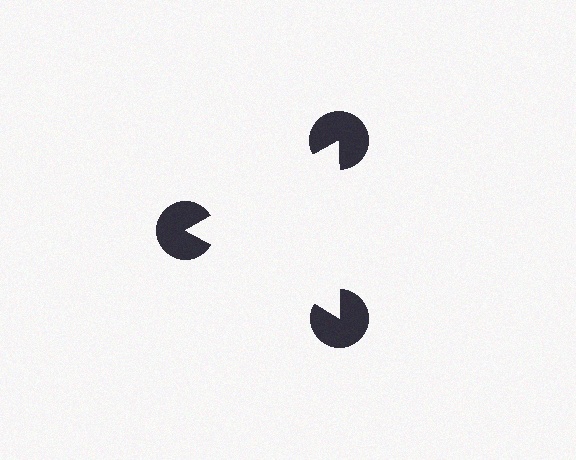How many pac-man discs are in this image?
There are 3 — one at each vertex of the illusory triangle.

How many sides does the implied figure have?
3 sides.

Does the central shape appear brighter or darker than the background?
It typically appears slightly brighter than the background, even though no actual brightness change is drawn.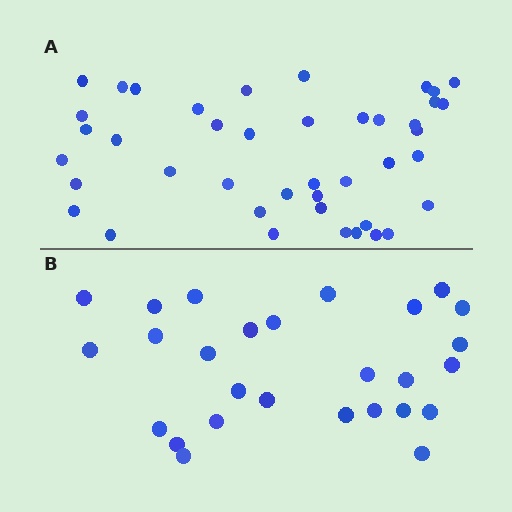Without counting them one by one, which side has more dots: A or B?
Region A (the top region) has more dots.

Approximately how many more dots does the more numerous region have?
Region A has approximately 15 more dots than region B.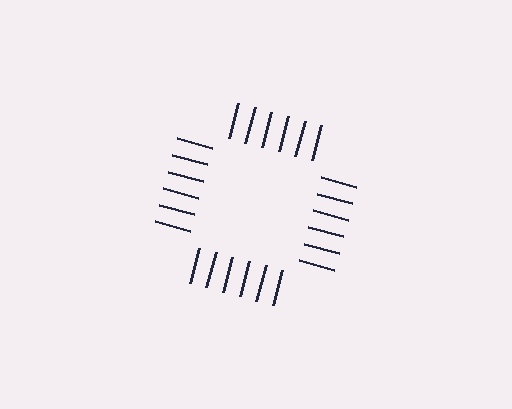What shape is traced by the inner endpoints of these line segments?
An illusory square — the line segments terminate on its edges but no continuous stroke is drawn.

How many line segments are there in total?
24 — 6 along each of the 4 edges.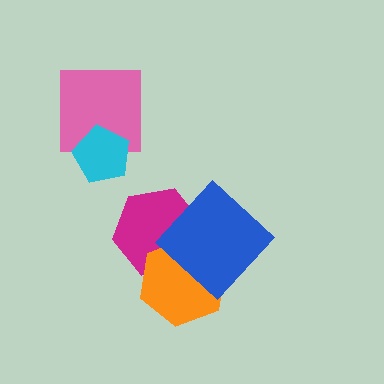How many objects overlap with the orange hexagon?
2 objects overlap with the orange hexagon.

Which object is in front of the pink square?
The cyan pentagon is in front of the pink square.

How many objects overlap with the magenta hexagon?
2 objects overlap with the magenta hexagon.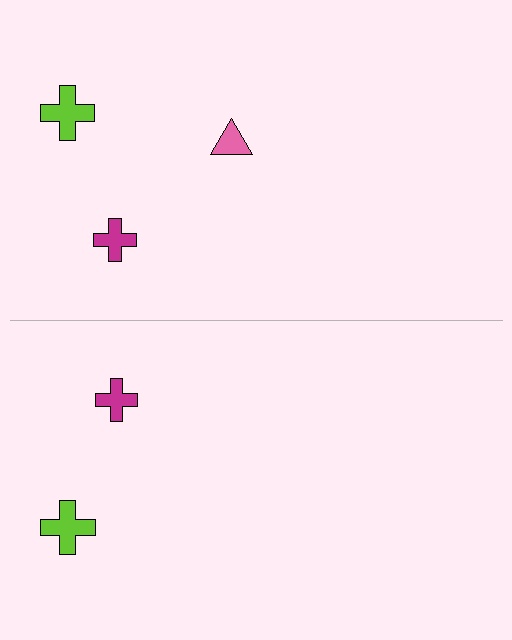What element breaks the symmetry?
A pink triangle is missing from the bottom side.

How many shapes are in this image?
There are 5 shapes in this image.